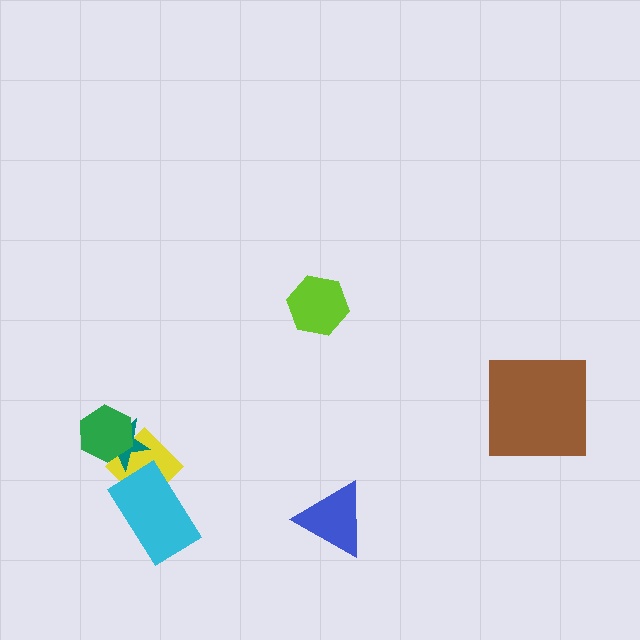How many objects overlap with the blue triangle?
0 objects overlap with the blue triangle.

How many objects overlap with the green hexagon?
2 objects overlap with the green hexagon.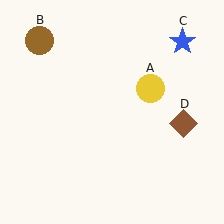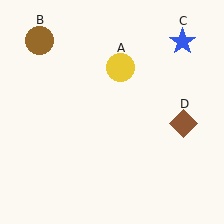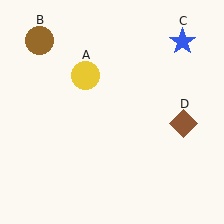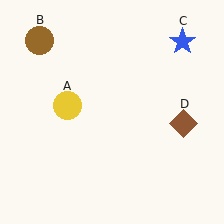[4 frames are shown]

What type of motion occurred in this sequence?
The yellow circle (object A) rotated counterclockwise around the center of the scene.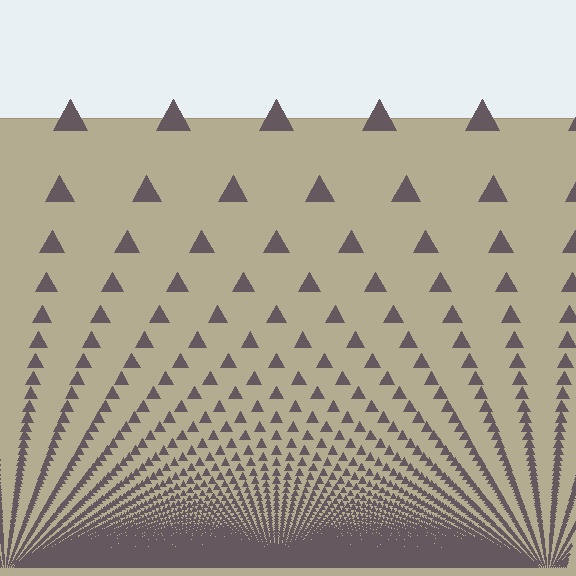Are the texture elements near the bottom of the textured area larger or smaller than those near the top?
Smaller. The gradient is inverted — elements near the bottom are smaller and denser.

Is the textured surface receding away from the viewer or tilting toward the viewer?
The surface appears to tilt toward the viewer. Texture elements get larger and sparser toward the top.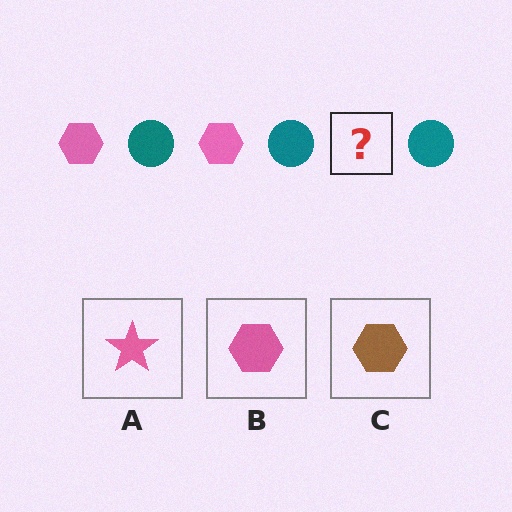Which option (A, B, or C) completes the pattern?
B.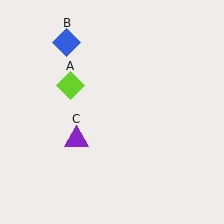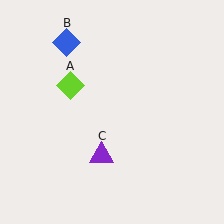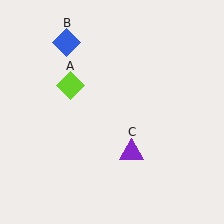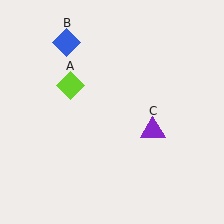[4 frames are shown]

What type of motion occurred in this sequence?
The purple triangle (object C) rotated counterclockwise around the center of the scene.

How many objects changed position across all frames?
1 object changed position: purple triangle (object C).